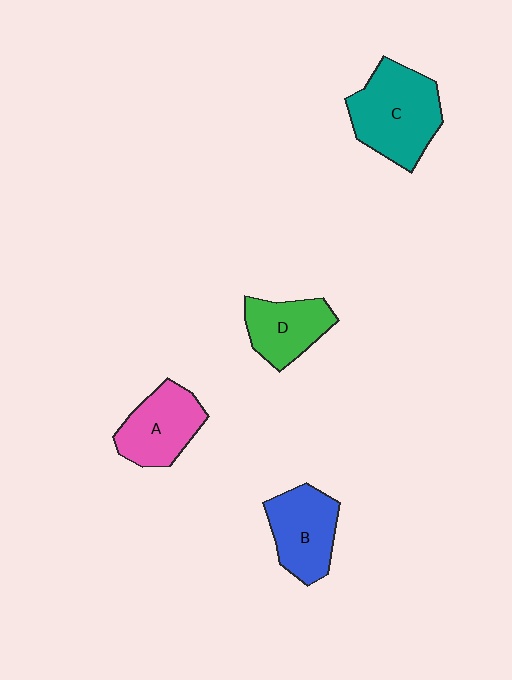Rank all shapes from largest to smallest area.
From largest to smallest: C (teal), B (blue), A (pink), D (green).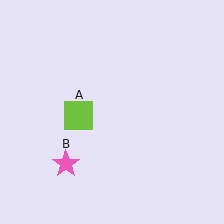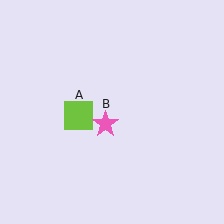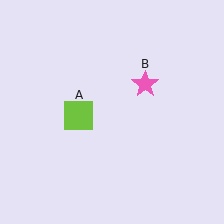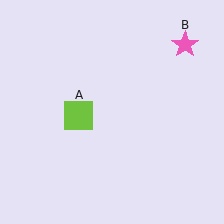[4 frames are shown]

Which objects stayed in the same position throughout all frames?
Lime square (object A) remained stationary.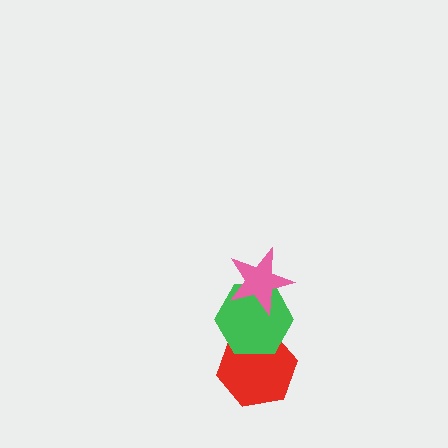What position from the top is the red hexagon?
The red hexagon is 3rd from the top.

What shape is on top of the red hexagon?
The green hexagon is on top of the red hexagon.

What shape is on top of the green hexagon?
The pink star is on top of the green hexagon.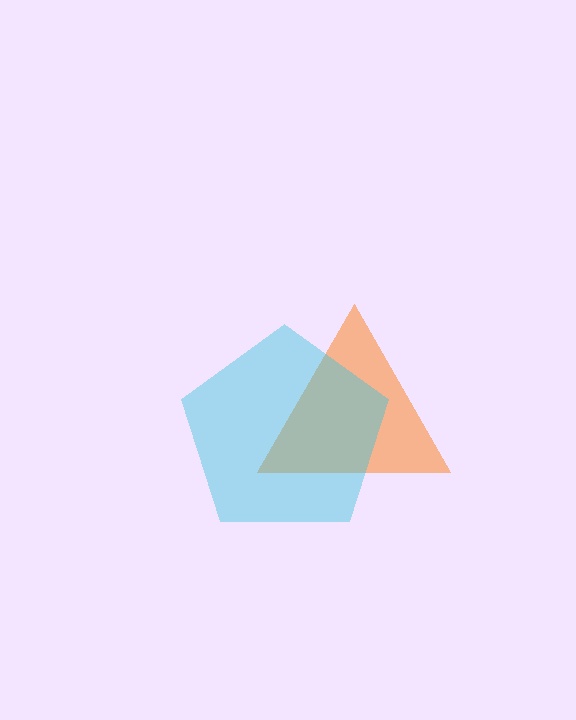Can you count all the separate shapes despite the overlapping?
Yes, there are 2 separate shapes.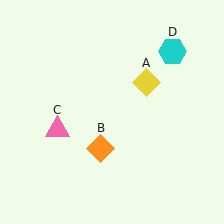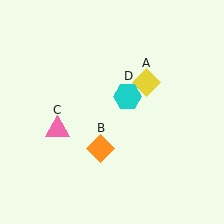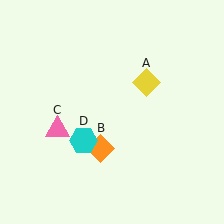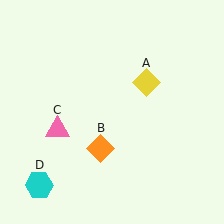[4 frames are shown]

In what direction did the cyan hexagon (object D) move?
The cyan hexagon (object D) moved down and to the left.